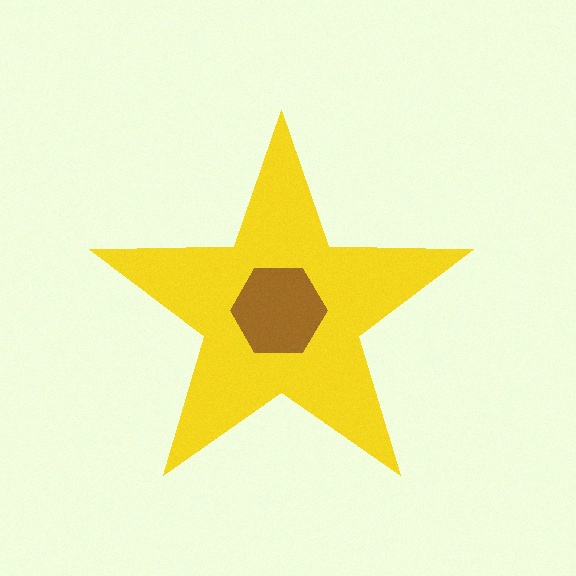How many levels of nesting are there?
2.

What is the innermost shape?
The brown hexagon.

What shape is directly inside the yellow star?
The brown hexagon.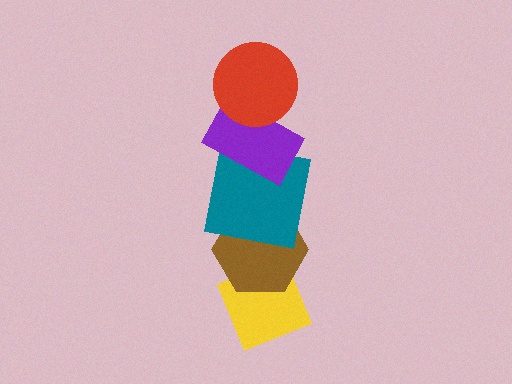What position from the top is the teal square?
The teal square is 3rd from the top.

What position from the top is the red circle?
The red circle is 1st from the top.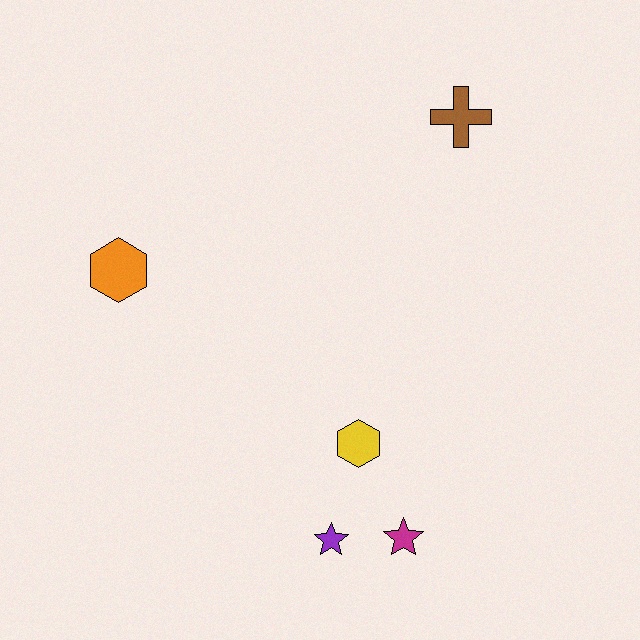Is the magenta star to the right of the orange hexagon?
Yes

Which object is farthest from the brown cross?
The purple star is farthest from the brown cross.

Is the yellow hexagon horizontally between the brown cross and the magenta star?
No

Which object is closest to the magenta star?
The purple star is closest to the magenta star.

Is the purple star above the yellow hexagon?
No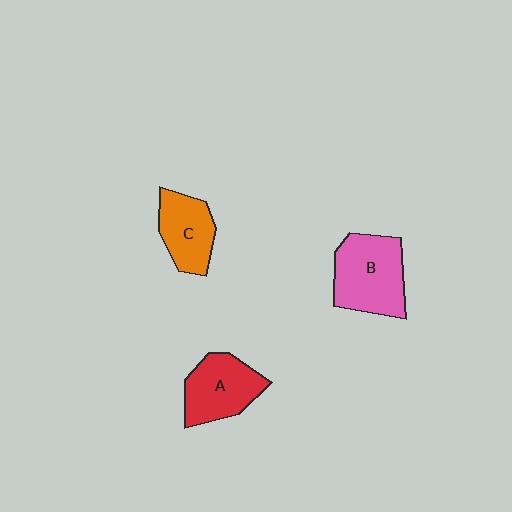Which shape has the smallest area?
Shape C (orange).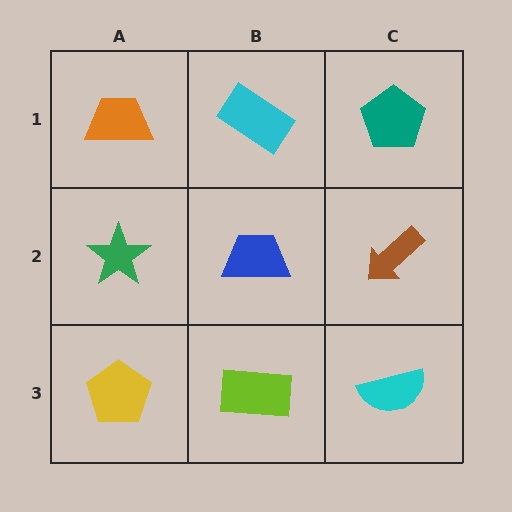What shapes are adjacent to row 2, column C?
A teal pentagon (row 1, column C), a cyan semicircle (row 3, column C), a blue trapezoid (row 2, column B).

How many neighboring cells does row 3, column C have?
2.